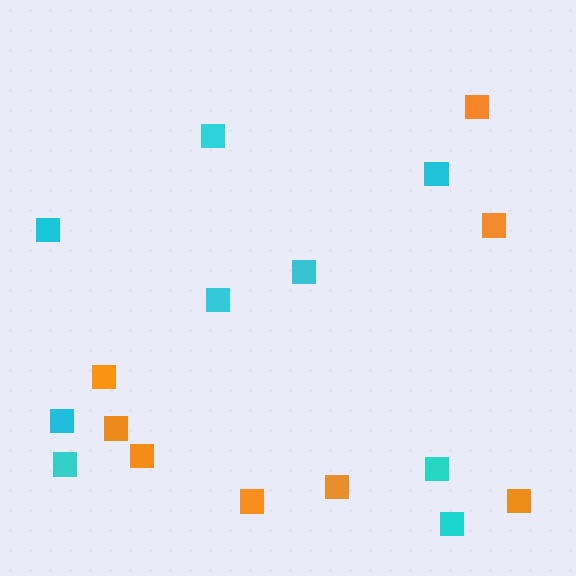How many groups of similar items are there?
There are 2 groups: one group of cyan squares (9) and one group of orange squares (8).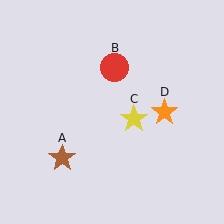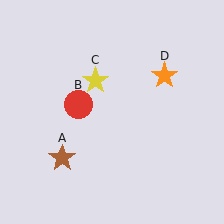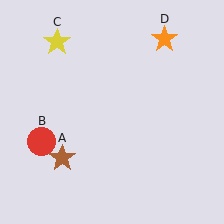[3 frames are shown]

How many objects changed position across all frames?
3 objects changed position: red circle (object B), yellow star (object C), orange star (object D).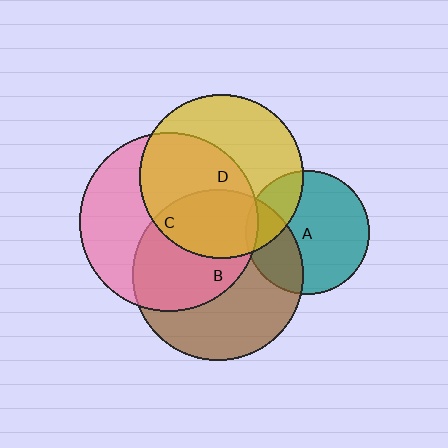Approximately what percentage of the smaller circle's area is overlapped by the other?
Approximately 30%.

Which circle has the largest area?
Circle C (pink).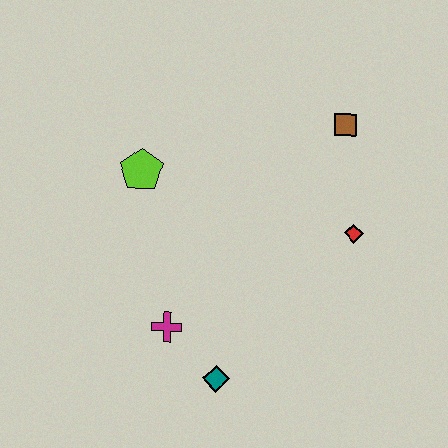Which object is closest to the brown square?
The red diamond is closest to the brown square.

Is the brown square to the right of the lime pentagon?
Yes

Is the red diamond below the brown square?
Yes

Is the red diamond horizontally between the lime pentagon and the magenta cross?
No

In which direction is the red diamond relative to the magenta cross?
The red diamond is to the right of the magenta cross.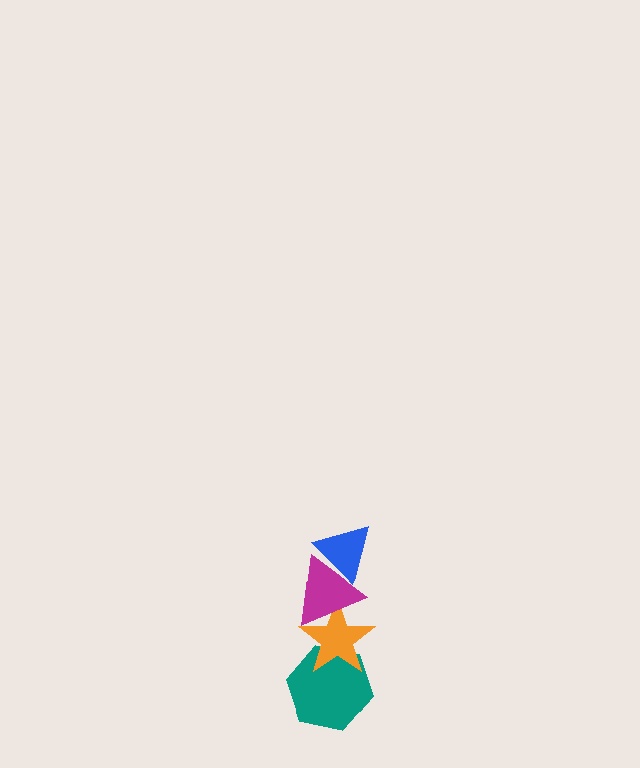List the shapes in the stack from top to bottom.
From top to bottom: the blue triangle, the magenta triangle, the orange star, the teal hexagon.